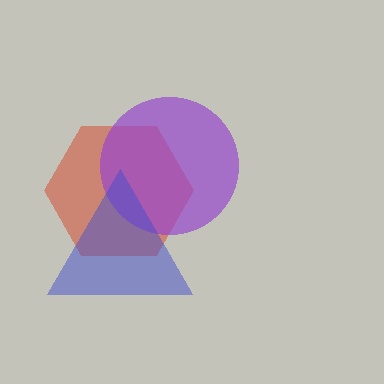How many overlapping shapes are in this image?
There are 3 overlapping shapes in the image.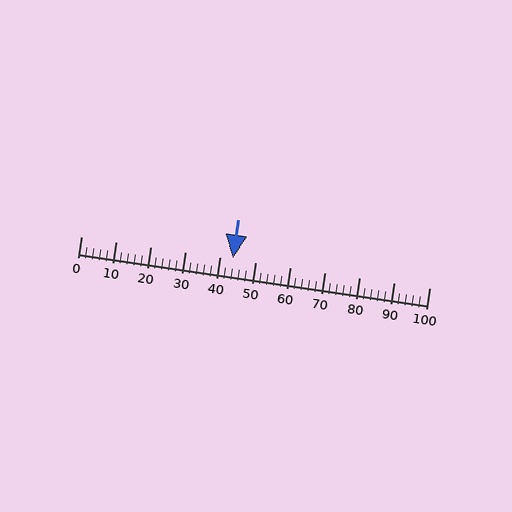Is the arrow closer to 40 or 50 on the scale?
The arrow is closer to 40.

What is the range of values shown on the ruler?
The ruler shows values from 0 to 100.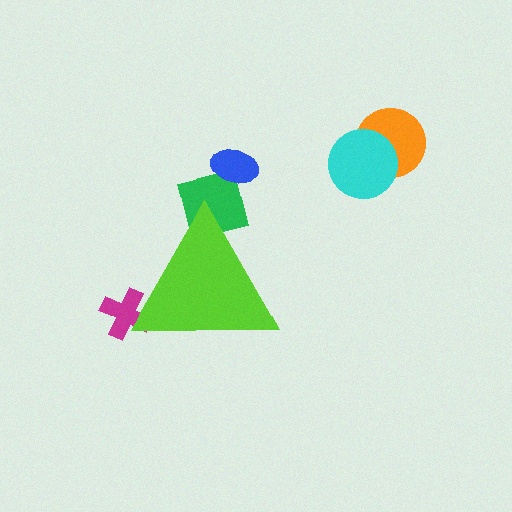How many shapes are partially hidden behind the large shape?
2 shapes are partially hidden.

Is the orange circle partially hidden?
No, the orange circle is fully visible.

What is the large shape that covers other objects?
A lime triangle.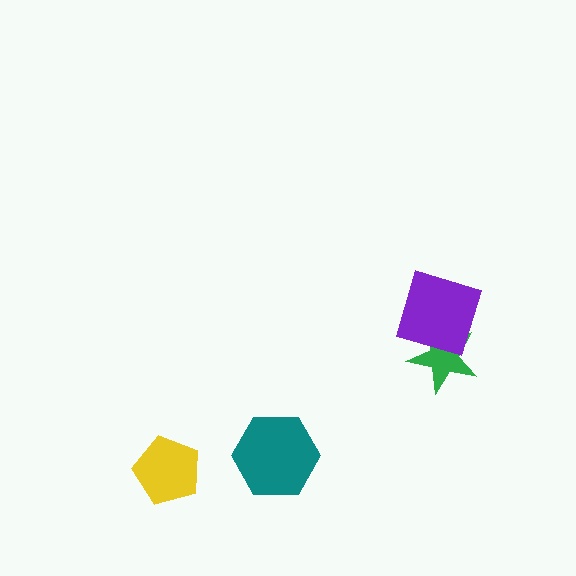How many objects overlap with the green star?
1 object overlaps with the green star.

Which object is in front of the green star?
The purple diamond is in front of the green star.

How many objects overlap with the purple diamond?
1 object overlaps with the purple diamond.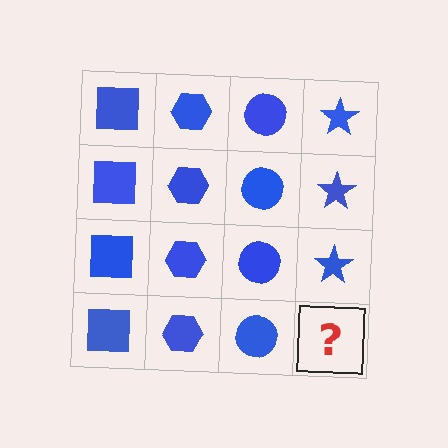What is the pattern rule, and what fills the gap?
The rule is that each column has a consistent shape. The gap should be filled with a blue star.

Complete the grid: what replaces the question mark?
The question mark should be replaced with a blue star.